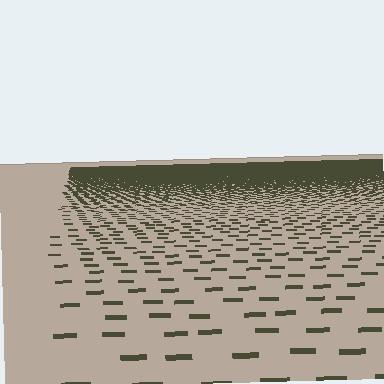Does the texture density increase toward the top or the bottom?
Density increases toward the top.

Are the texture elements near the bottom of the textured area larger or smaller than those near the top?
Larger. Near the bottom, elements are closer to the viewer and appear at a bigger on-screen size.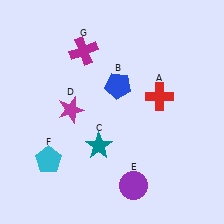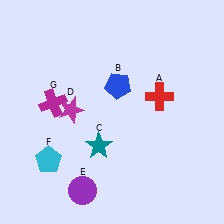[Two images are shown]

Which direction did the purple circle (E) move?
The purple circle (E) moved left.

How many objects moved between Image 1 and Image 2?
2 objects moved between the two images.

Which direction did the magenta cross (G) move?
The magenta cross (G) moved down.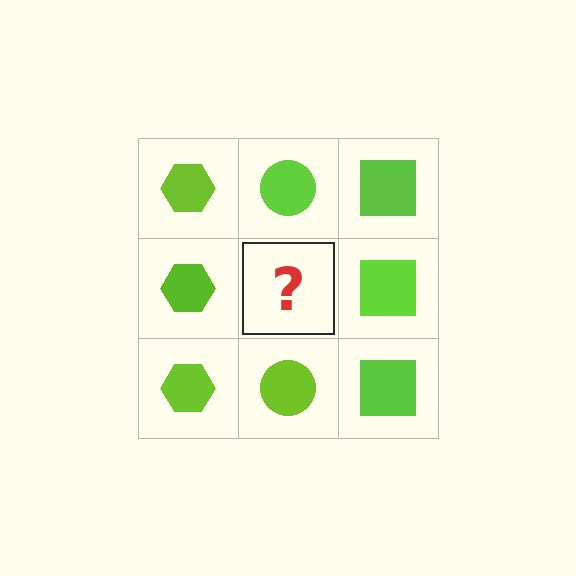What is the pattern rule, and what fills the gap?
The rule is that each column has a consistent shape. The gap should be filled with a lime circle.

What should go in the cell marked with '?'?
The missing cell should contain a lime circle.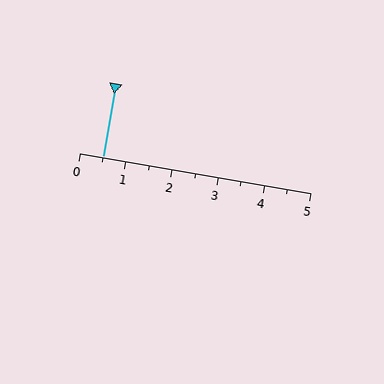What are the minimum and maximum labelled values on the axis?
The axis runs from 0 to 5.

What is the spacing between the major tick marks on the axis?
The major ticks are spaced 1 apart.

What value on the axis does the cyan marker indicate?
The marker indicates approximately 0.5.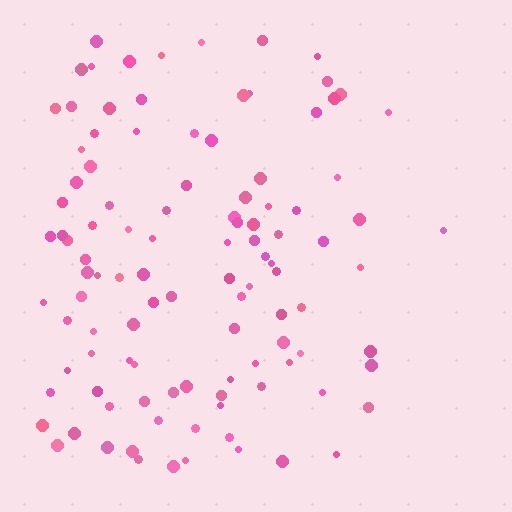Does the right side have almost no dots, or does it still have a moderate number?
Still a moderate number, just noticeably fewer than the left.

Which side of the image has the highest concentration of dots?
The left.